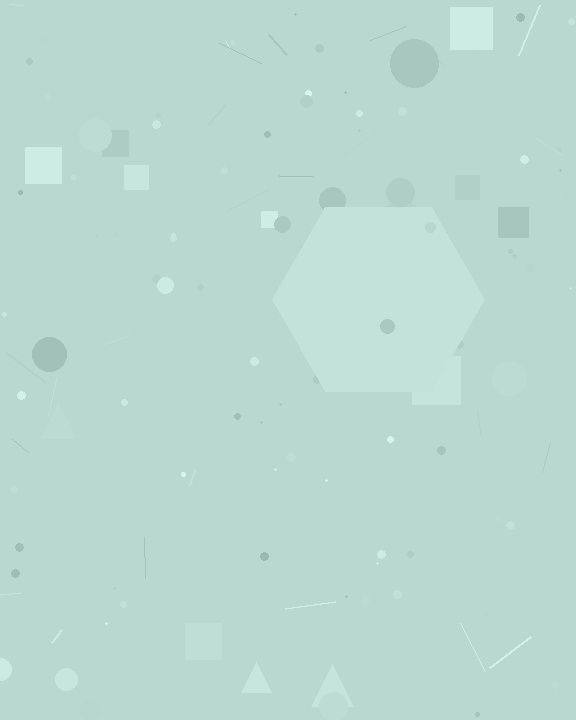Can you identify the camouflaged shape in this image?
The camouflaged shape is a hexagon.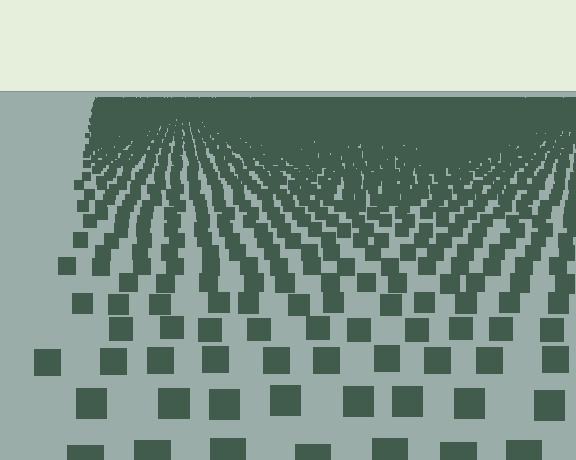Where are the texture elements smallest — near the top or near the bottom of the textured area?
Near the top.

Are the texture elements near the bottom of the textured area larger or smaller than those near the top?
Larger. Near the bottom, elements are closer to the viewer and appear at a bigger on-screen size.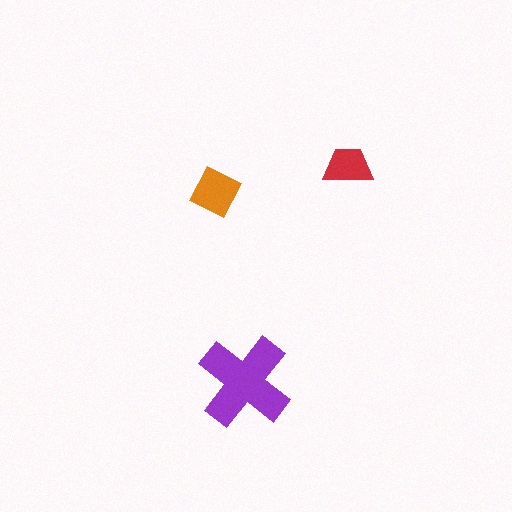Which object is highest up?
The red trapezoid is topmost.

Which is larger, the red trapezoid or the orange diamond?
The orange diamond.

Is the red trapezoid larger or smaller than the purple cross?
Smaller.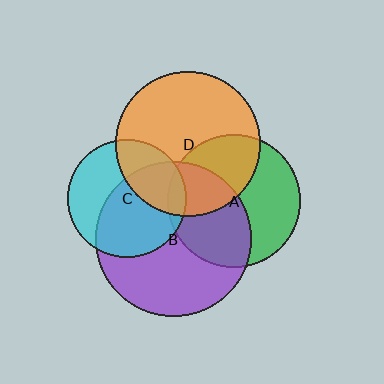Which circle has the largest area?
Circle B (purple).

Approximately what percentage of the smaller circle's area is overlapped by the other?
Approximately 25%.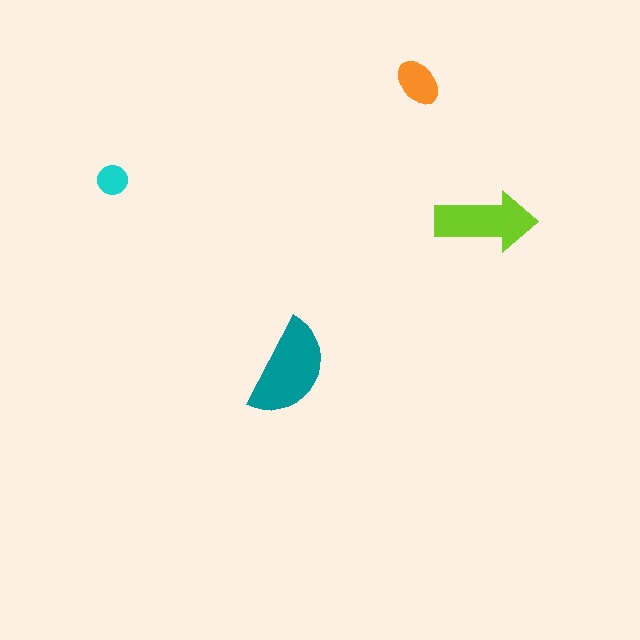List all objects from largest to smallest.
The teal semicircle, the lime arrow, the orange ellipse, the cyan circle.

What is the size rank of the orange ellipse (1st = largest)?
3rd.